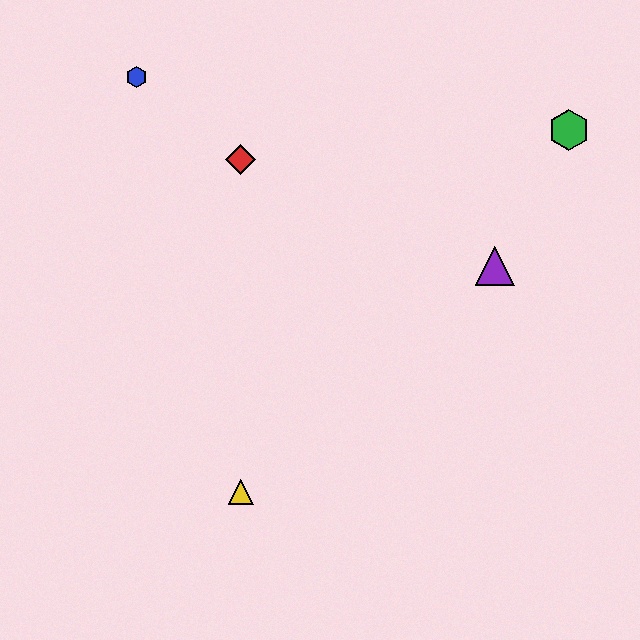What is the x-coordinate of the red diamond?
The red diamond is at x≈241.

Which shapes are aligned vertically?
The red diamond, the yellow triangle are aligned vertically.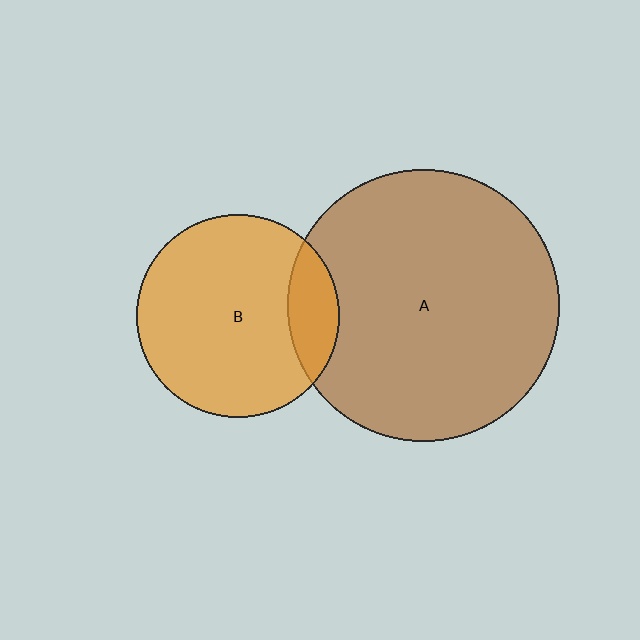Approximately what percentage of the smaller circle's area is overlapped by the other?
Approximately 15%.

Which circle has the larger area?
Circle A (brown).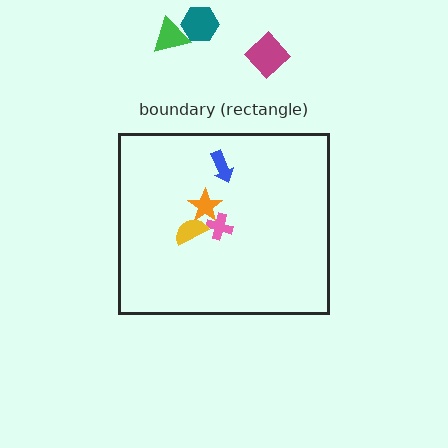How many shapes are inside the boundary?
4 inside, 3 outside.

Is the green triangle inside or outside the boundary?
Outside.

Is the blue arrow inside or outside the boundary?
Inside.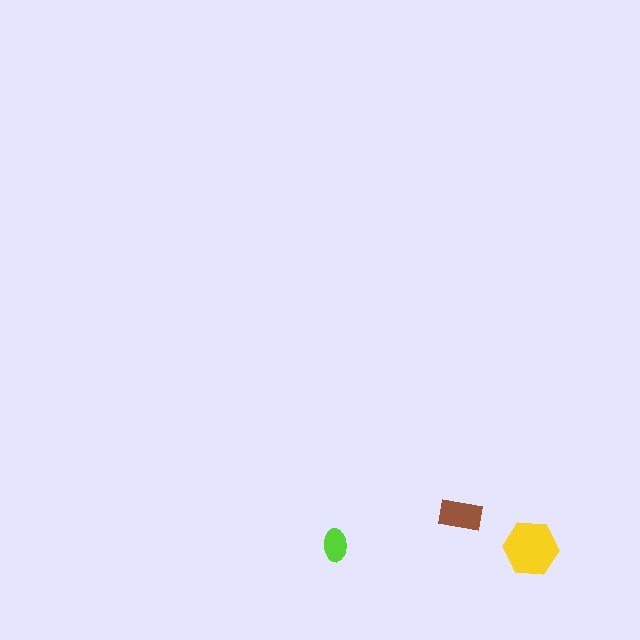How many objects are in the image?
There are 3 objects in the image.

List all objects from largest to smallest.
The yellow hexagon, the brown rectangle, the lime ellipse.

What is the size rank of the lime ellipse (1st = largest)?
3rd.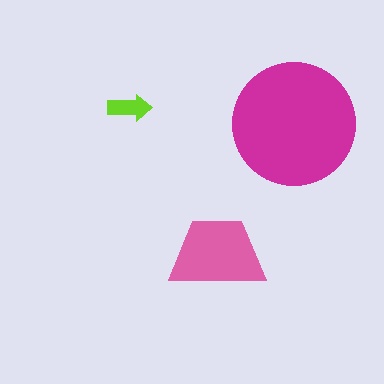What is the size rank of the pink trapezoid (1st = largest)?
2nd.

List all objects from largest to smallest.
The magenta circle, the pink trapezoid, the lime arrow.